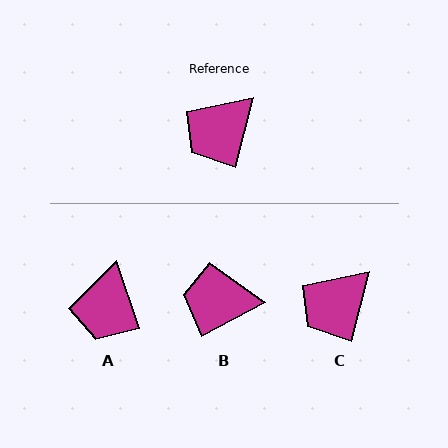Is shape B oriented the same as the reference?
No, it is off by about 48 degrees.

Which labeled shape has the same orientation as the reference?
C.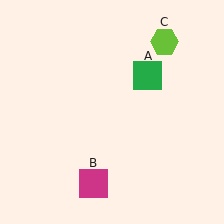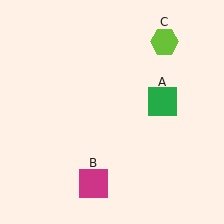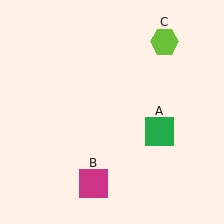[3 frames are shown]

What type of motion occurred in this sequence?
The green square (object A) rotated clockwise around the center of the scene.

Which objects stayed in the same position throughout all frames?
Magenta square (object B) and lime hexagon (object C) remained stationary.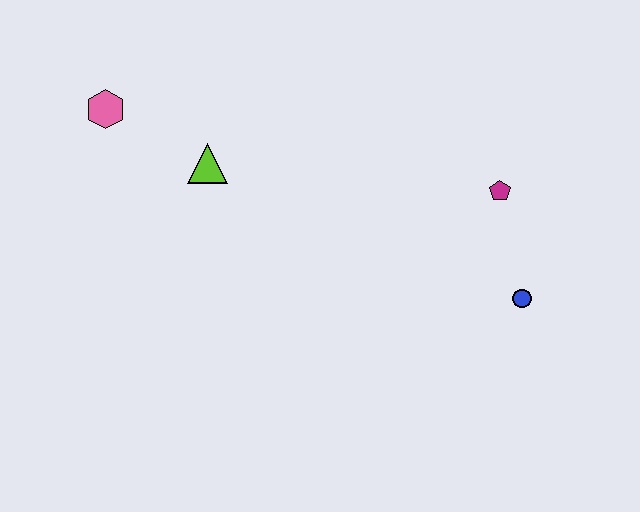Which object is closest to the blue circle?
The magenta pentagon is closest to the blue circle.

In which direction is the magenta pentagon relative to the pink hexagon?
The magenta pentagon is to the right of the pink hexagon.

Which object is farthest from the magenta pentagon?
The pink hexagon is farthest from the magenta pentagon.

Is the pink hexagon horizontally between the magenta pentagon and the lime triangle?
No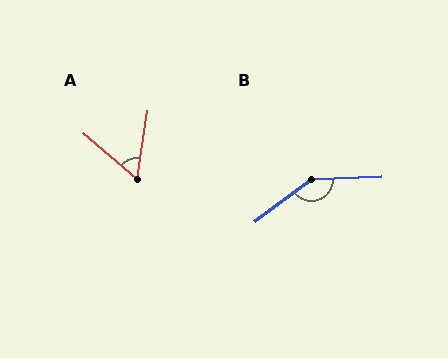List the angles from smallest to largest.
A (58°), B (145°).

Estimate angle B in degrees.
Approximately 145 degrees.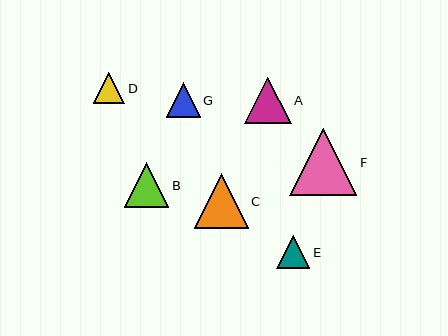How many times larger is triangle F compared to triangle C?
Triangle F is approximately 1.2 times the size of triangle C.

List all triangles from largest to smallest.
From largest to smallest: F, C, A, B, G, E, D.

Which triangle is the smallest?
Triangle D is the smallest with a size of approximately 32 pixels.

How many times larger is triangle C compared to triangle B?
Triangle C is approximately 1.2 times the size of triangle B.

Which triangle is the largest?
Triangle F is the largest with a size of approximately 67 pixels.